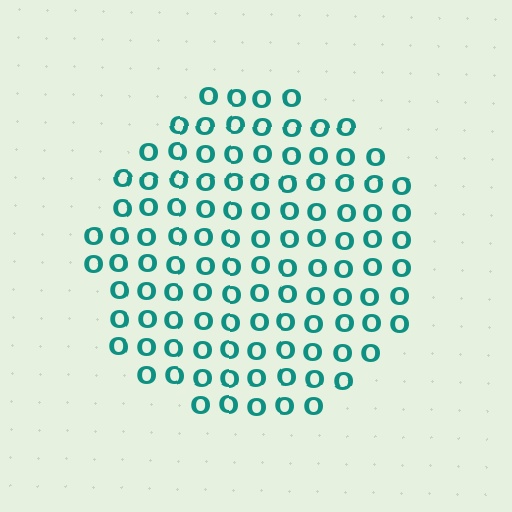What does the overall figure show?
The overall figure shows a circle.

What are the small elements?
The small elements are letter O's.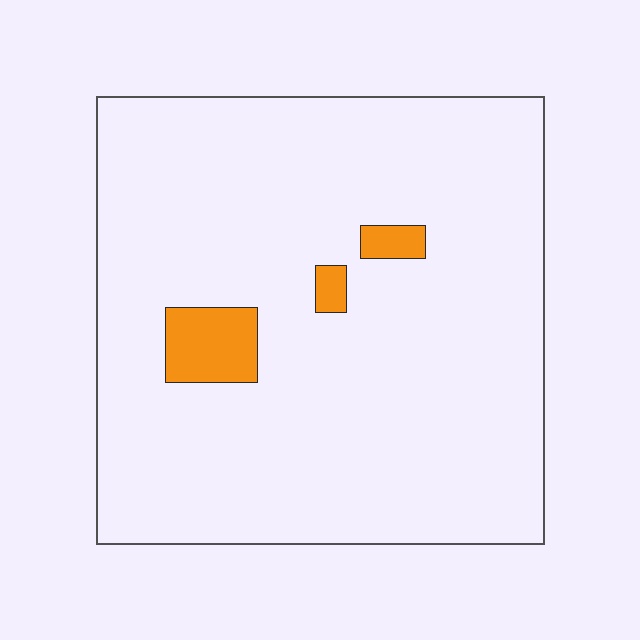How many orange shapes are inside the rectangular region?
3.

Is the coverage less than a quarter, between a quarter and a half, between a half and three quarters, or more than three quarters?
Less than a quarter.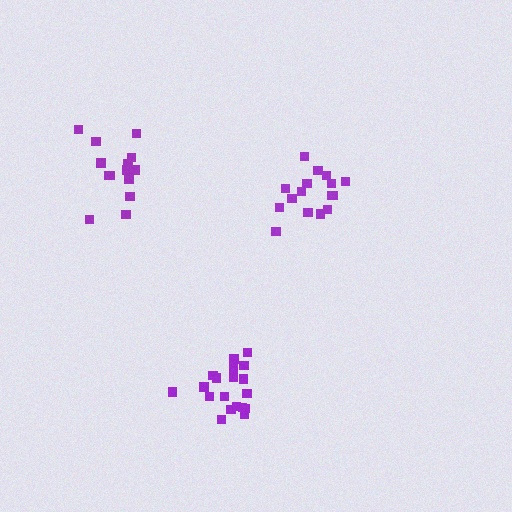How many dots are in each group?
Group 1: 19 dots, Group 2: 15 dots, Group 3: 16 dots (50 total).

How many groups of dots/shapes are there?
There are 3 groups.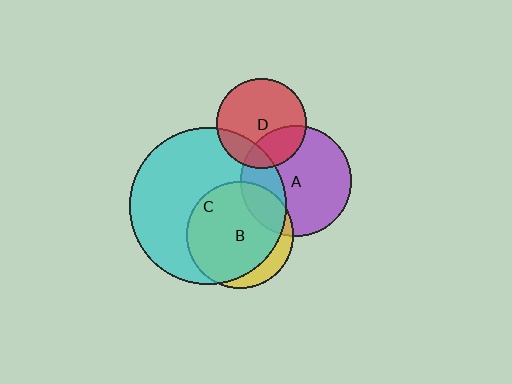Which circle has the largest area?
Circle C (cyan).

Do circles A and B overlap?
Yes.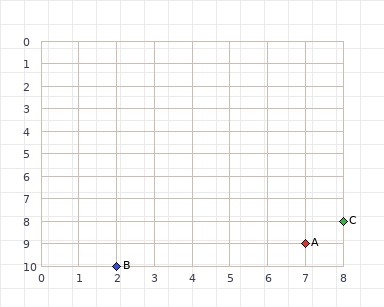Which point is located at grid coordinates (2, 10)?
Point B is at (2, 10).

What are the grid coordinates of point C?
Point C is at grid coordinates (8, 8).